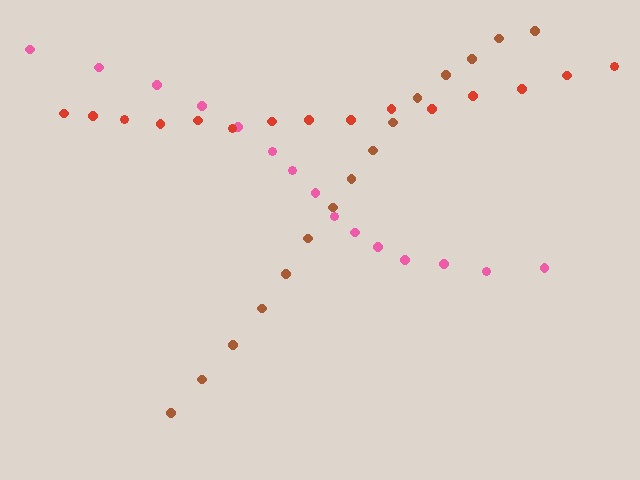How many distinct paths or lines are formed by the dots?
There are 3 distinct paths.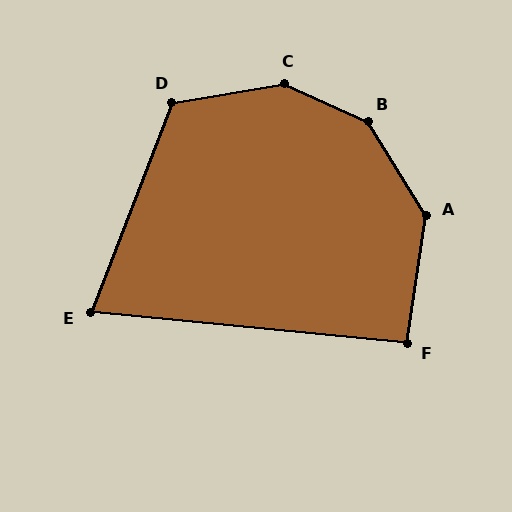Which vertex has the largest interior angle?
B, at approximately 146 degrees.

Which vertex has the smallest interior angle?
E, at approximately 74 degrees.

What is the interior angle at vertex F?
Approximately 93 degrees (approximately right).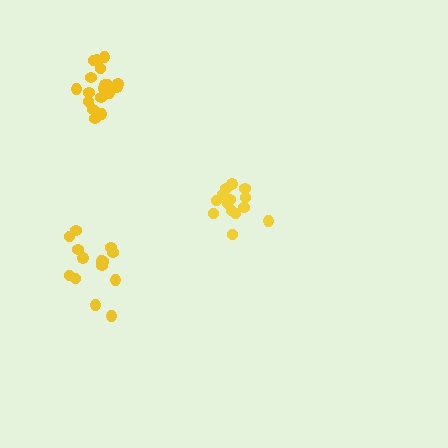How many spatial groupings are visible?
There are 3 spatial groupings.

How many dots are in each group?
Group 1: 14 dots, Group 2: 14 dots, Group 3: 19 dots (47 total).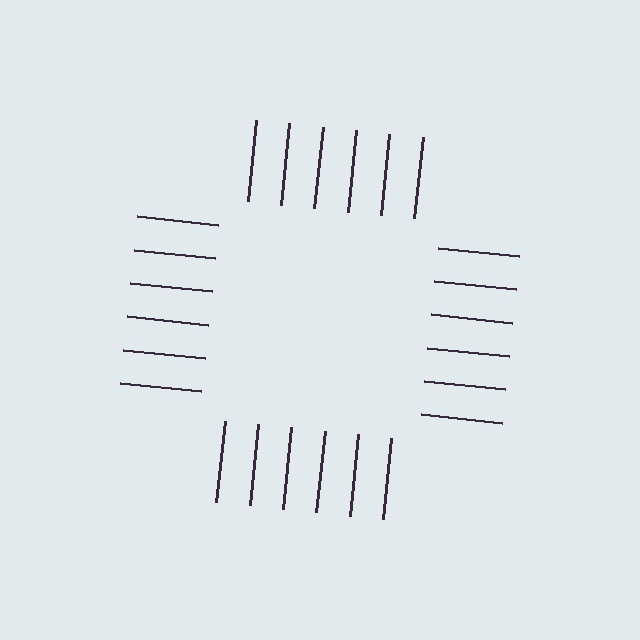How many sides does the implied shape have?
4 sides — the line-ends trace a square.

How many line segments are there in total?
24 — 6 along each of the 4 edges.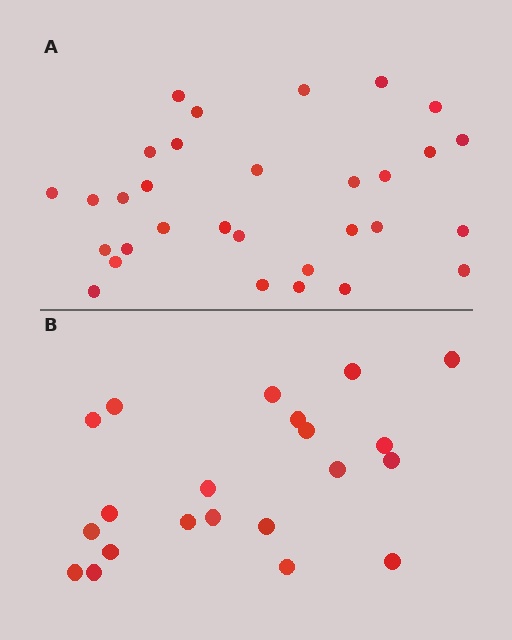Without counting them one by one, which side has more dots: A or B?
Region A (the top region) has more dots.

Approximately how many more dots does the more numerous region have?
Region A has roughly 10 or so more dots than region B.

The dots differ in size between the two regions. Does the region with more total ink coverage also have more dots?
No. Region B has more total ink coverage because its dots are larger, but region A actually contains more individual dots. Total area can be misleading — the number of items is what matters here.